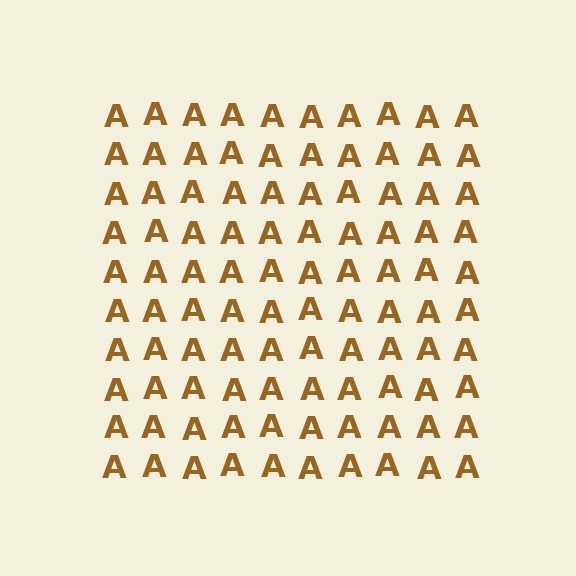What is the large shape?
The large shape is a square.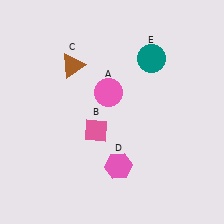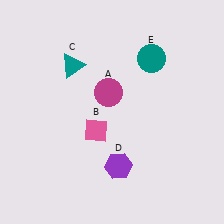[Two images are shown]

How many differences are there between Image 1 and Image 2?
There are 3 differences between the two images.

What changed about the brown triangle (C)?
In Image 1, C is brown. In Image 2, it changed to teal.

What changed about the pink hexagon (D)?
In Image 1, D is pink. In Image 2, it changed to purple.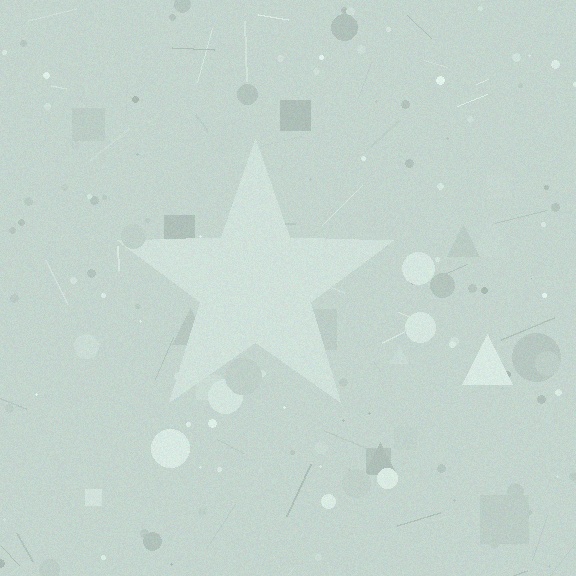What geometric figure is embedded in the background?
A star is embedded in the background.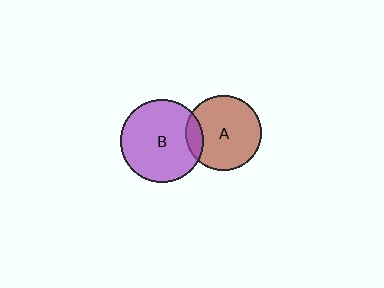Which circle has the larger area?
Circle B (purple).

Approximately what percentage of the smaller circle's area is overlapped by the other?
Approximately 10%.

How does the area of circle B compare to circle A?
Approximately 1.2 times.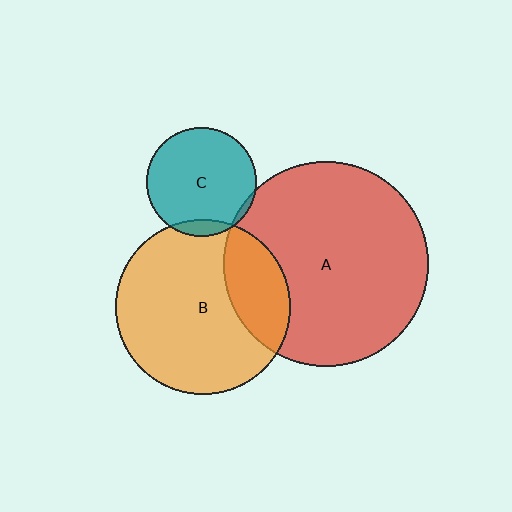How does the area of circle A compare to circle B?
Approximately 1.4 times.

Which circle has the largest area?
Circle A (red).